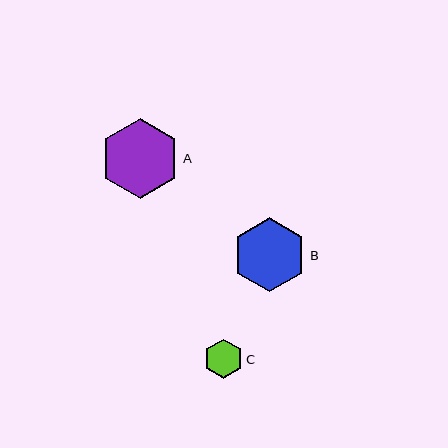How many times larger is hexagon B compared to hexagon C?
Hexagon B is approximately 1.9 times the size of hexagon C.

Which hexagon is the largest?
Hexagon A is the largest with a size of approximately 79 pixels.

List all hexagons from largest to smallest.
From largest to smallest: A, B, C.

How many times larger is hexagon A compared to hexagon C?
Hexagon A is approximately 2.0 times the size of hexagon C.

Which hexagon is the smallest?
Hexagon C is the smallest with a size of approximately 39 pixels.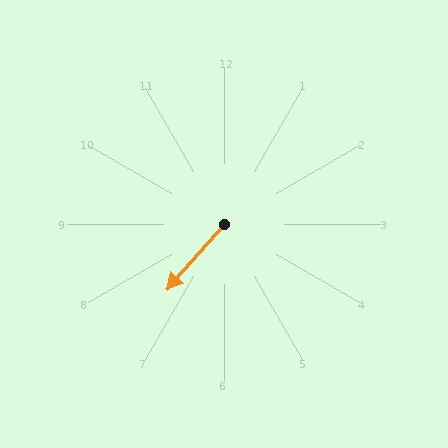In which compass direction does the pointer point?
Southwest.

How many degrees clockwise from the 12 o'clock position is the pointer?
Approximately 221 degrees.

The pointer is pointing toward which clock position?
Roughly 7 o'clock.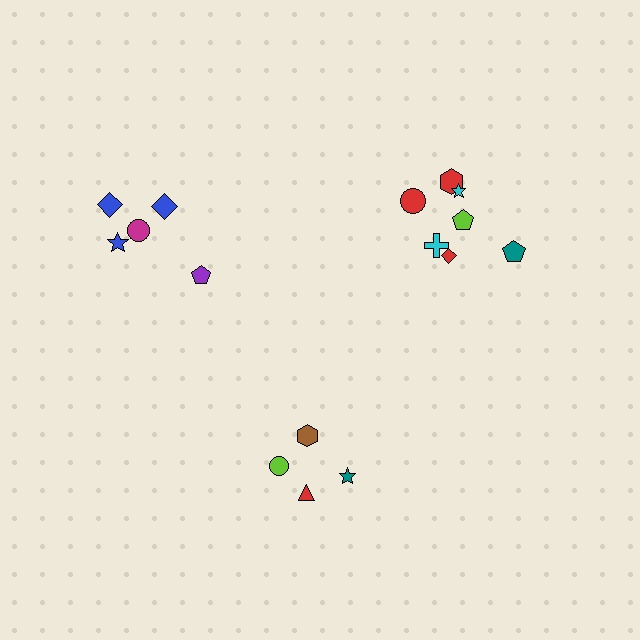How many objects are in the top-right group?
There are 7 objects.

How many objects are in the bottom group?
There are 4 objects.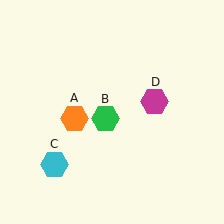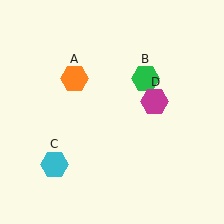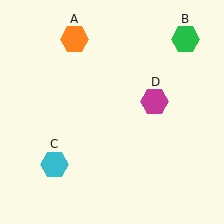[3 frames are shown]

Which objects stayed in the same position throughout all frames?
Cyan hexagon (object C) and magenta hexagon (object D) remained stationary.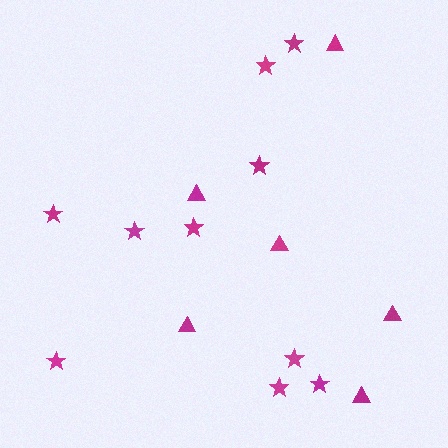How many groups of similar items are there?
There are 2 groups: one group of stars (10) and one group of triangles (6).